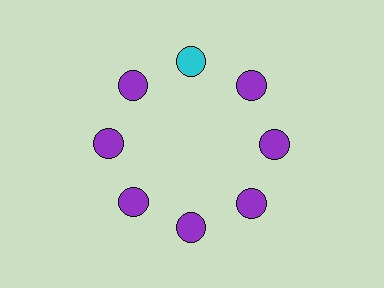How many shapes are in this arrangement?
There are 8 shapes arranged in a ring pattern.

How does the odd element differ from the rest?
It has a different color: cyan instead of purple.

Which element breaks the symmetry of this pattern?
The cyan circle at roughly the 12 o'clock position breaks the symmetry. All other shapes are purple circles.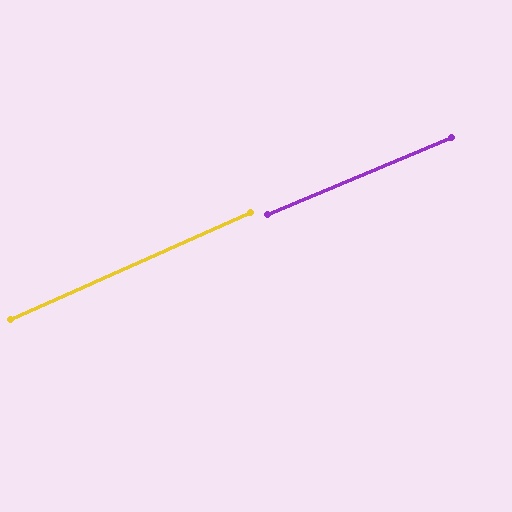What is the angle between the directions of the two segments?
Approximately 1 degree.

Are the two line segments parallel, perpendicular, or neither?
Parallel — their directions differ by only 1.1°.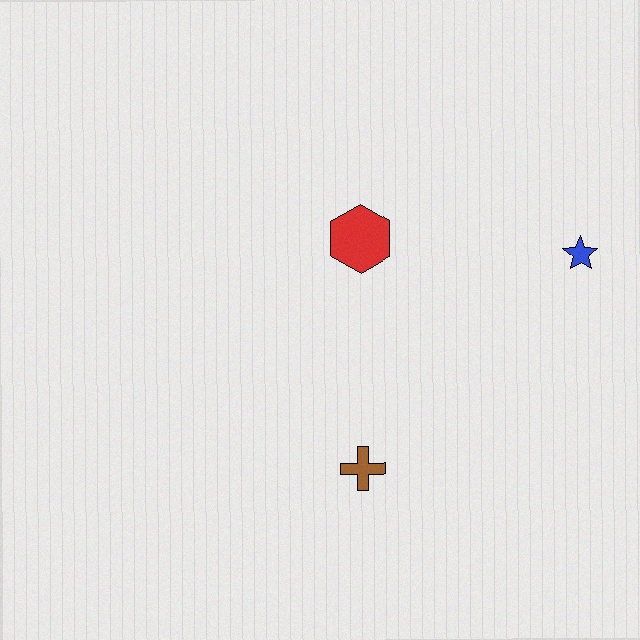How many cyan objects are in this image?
There are no cyan objects.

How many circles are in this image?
There are no circles.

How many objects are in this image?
There are 3 objects.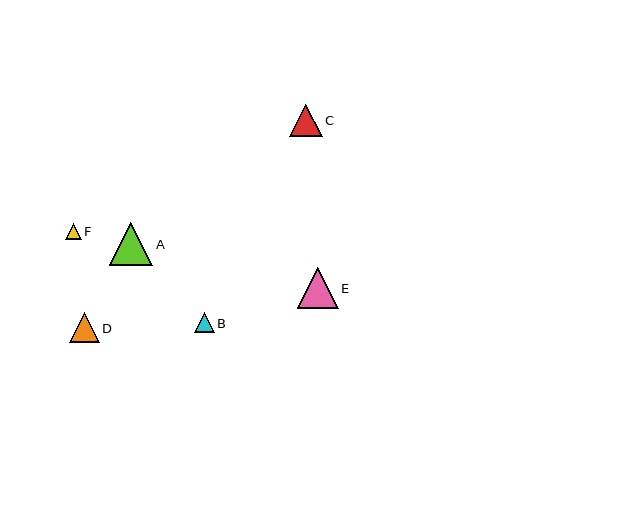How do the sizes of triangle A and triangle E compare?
Triangle A and triangle E are approximately the same size.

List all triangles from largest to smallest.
From largest to smallest: A, E, C, D, B, F.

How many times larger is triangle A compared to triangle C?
Triangle A is approximately 1.3 times the size of triangle C.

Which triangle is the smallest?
Triangle F is the smallest with a size of approximately 16 pixels.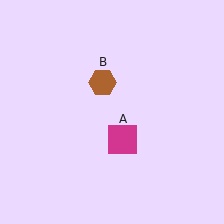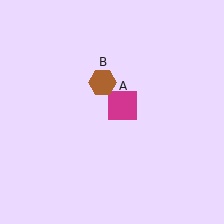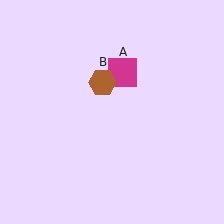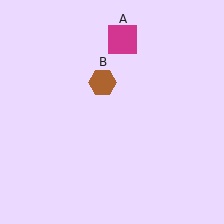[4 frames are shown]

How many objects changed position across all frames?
1 object changed position: magenta square (object A).